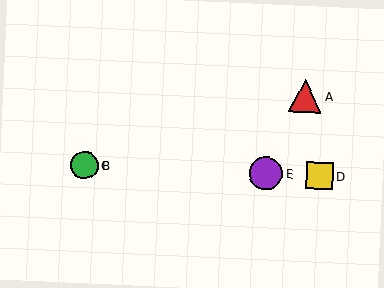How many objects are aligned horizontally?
4 objects (B, C, D, E) are aligned horizontally.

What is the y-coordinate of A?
Object A is at y≈96.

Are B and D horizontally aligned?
Yes, both are at y≈165.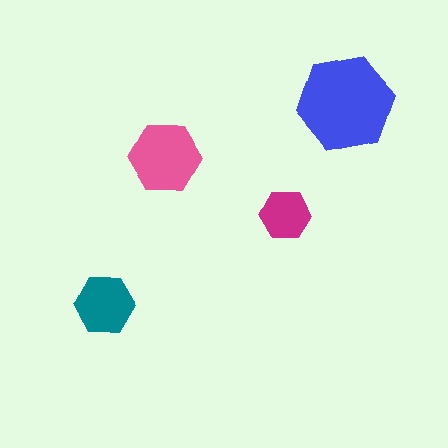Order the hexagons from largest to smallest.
the blue one, the pink one, the teal one, the magenta one.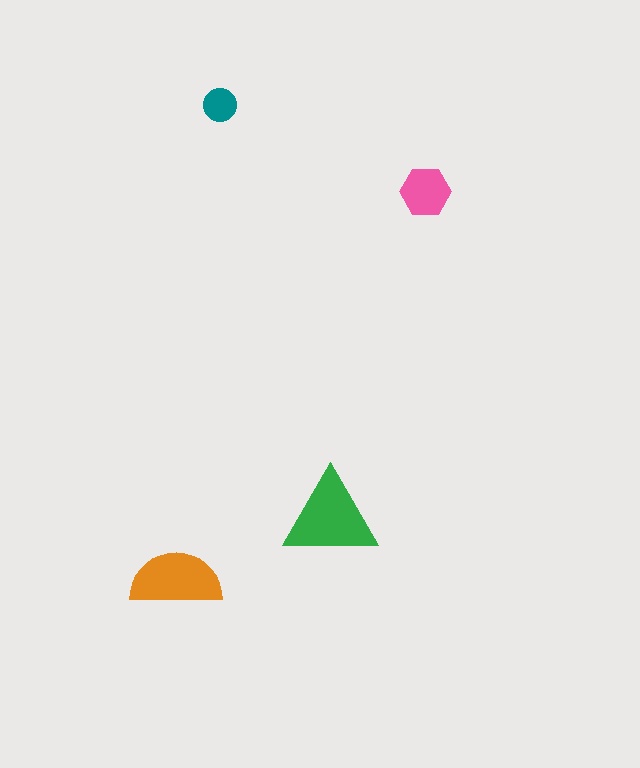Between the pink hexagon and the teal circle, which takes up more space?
The pink hexagon.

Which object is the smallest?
The teal circle.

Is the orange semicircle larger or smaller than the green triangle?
Smaller.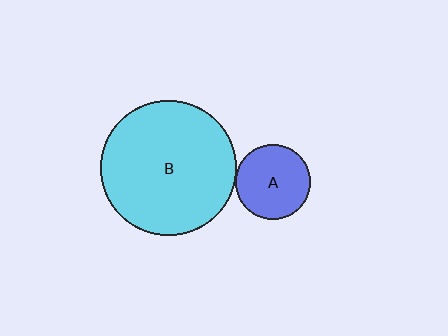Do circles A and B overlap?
Yes.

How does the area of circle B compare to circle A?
Approximately 3.3 times.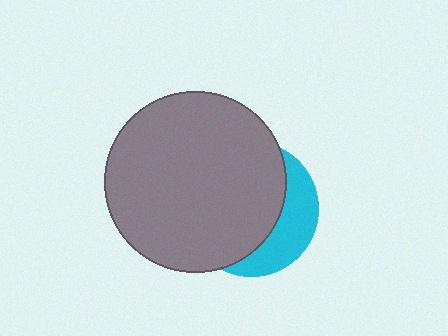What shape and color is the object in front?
The object in front is a gray circle.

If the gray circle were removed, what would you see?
You would see the complete cyan circle.